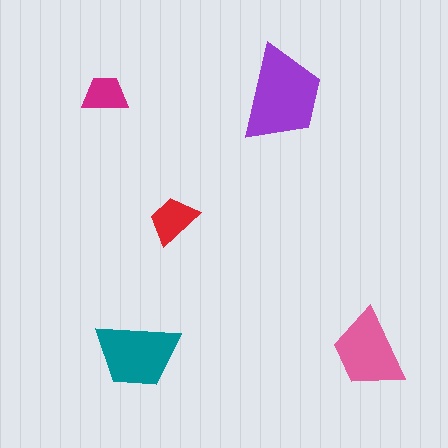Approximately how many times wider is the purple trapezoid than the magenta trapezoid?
About 2 times wider.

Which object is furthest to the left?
The magenta trapezoid is leftmost.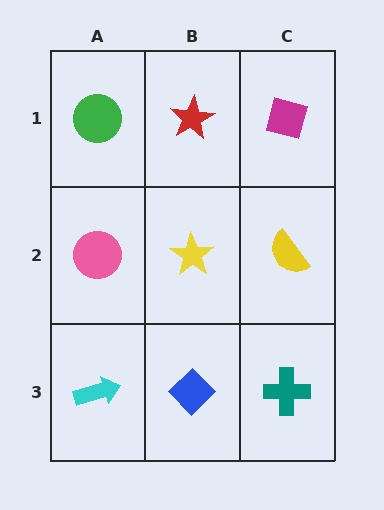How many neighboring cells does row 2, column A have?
3.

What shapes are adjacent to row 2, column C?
A magenta square (row 1, column C), a teal cross (row 3, column C), a yellow star (row 2, column B).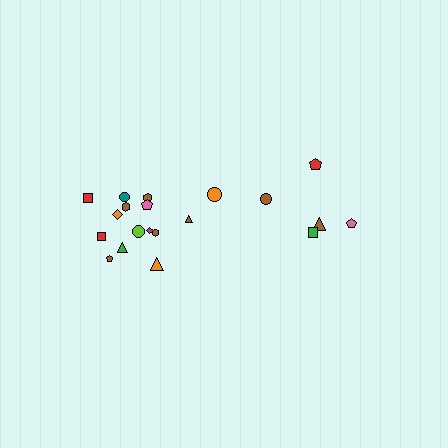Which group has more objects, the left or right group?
The left group.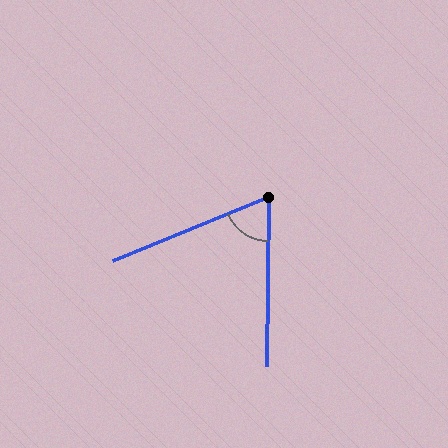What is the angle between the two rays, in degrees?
Approximately 67 degrees.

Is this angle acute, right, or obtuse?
It is acute.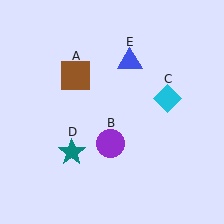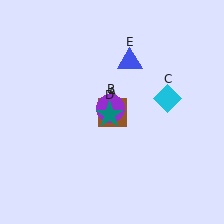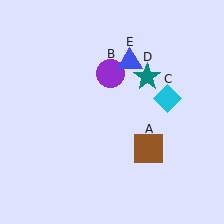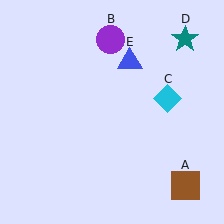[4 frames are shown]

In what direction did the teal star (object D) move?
The teal star (object D) moved up and to the right.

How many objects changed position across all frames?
3 objects changed position: brown square (object A), purple circle (object B), teal star (object D).